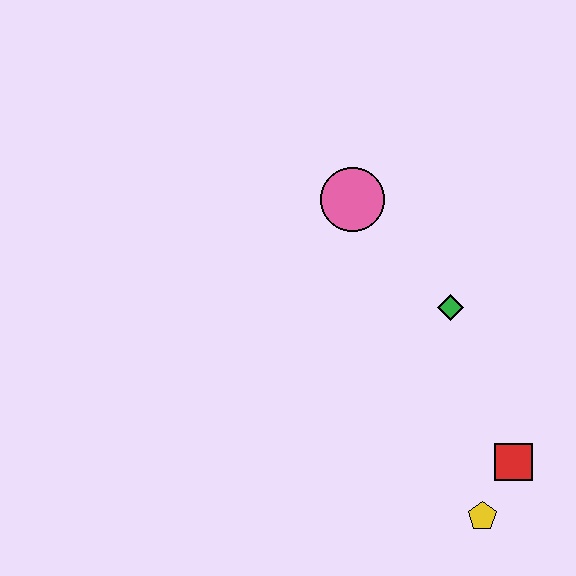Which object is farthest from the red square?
The pink circle is farthest from the red square.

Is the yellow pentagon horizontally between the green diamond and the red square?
Yes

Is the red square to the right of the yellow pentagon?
Yes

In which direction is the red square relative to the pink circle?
The red square is below the pink circle.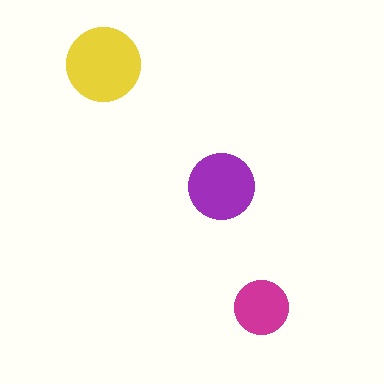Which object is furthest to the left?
The yellow circle is leftmost.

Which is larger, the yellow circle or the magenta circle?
The yellow one.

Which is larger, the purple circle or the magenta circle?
The purple one.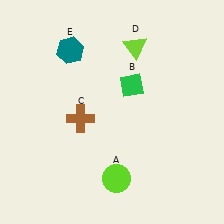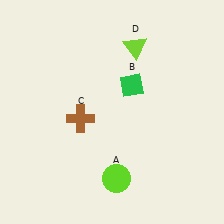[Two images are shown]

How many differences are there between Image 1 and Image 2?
There is 1 difference between the two images.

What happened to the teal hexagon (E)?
The teal hexagon (E) was removed in Image 2. It was in the top-left area of Image 1.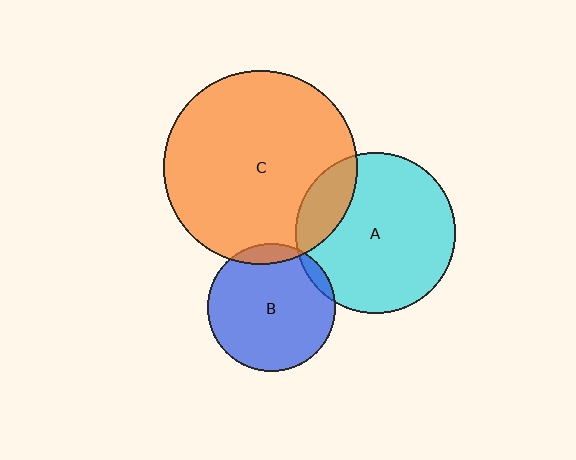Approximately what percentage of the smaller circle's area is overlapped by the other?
Approximately 10%.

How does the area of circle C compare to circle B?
Approximately 2.3 times.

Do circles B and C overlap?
Yes.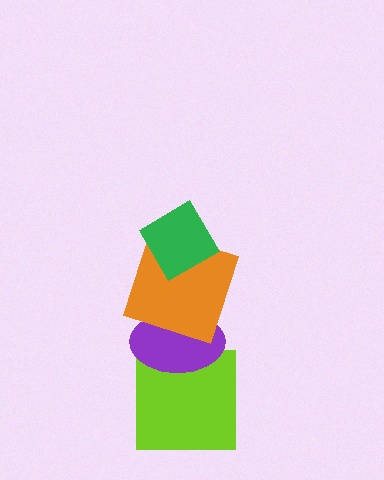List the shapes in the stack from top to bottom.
From top to bottom: the green diamond, the orange square, the purple ellipse, the lime square.